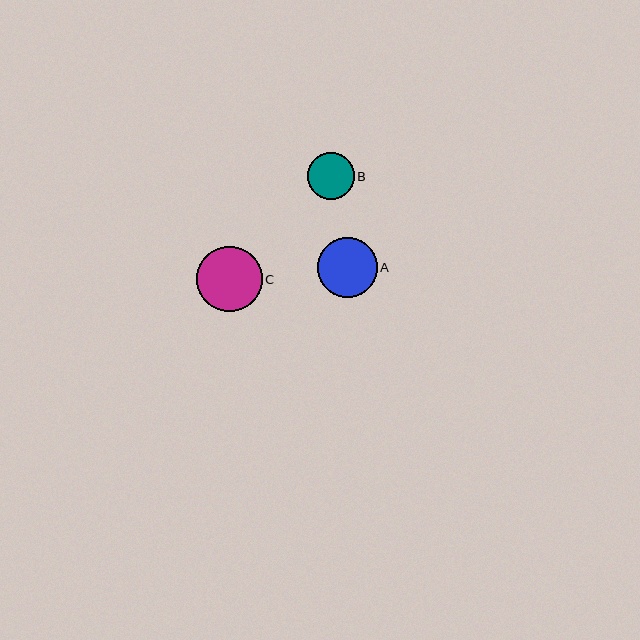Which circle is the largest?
Circle C is the largest with a size of approximately 65 pixels.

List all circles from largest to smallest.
From largest to smallest: C, A, B.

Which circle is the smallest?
Circle B is the smallest with a size of approximately 47 pixels.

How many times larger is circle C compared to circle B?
Circle C is approximately 1.4 times the size of circle B.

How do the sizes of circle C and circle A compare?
Circle C and circle A are approximately the same size.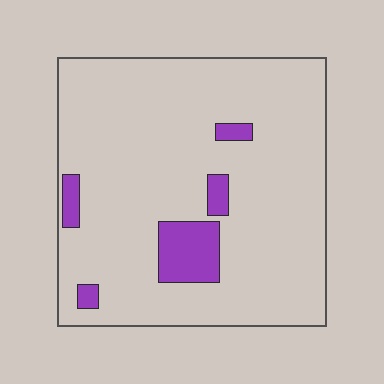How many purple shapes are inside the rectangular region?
5.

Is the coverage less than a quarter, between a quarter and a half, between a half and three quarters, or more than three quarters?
Less than a quarter.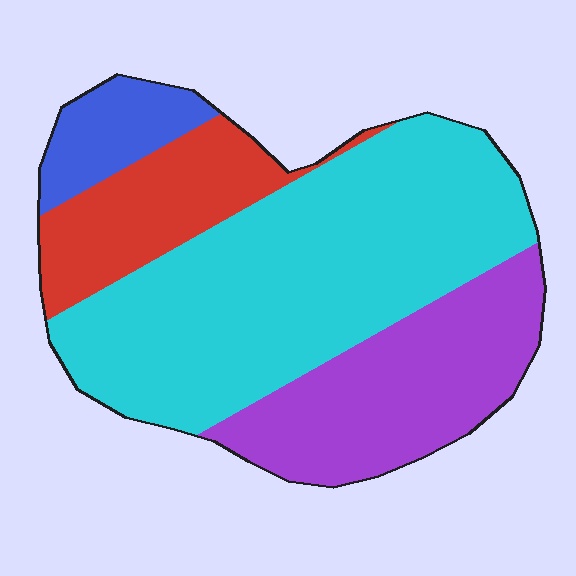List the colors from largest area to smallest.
From largest to smallest: cyan, purple, red, blue.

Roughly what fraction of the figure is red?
Red takes up less than a quarter of the figure.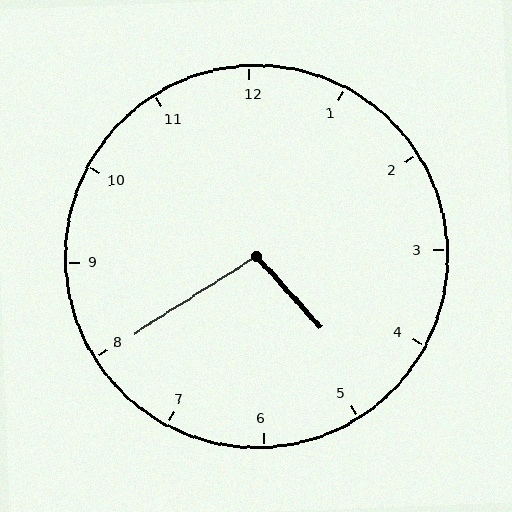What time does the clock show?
4:40.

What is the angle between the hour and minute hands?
Approximately 100 degrees.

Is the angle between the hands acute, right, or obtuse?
It is obtuse.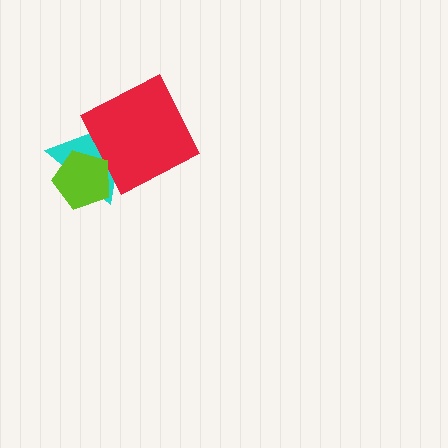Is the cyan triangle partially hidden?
Yes, it is partially covered by another shape.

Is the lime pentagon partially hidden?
No, no other shape covers it.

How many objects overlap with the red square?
1 object overlaps with the red square.